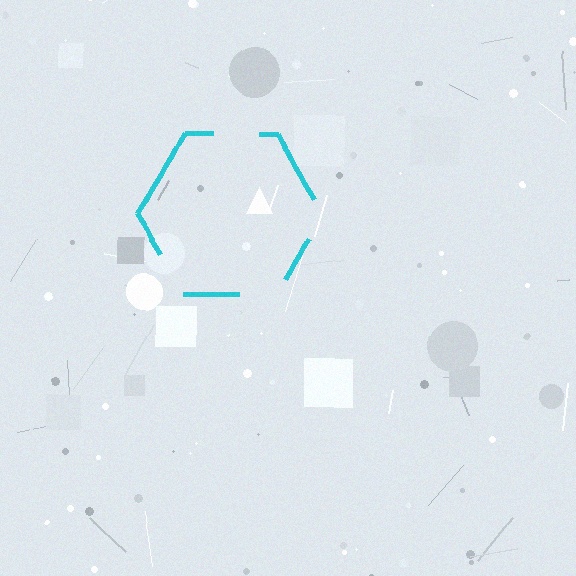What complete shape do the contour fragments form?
The contour fragments form a hexagon.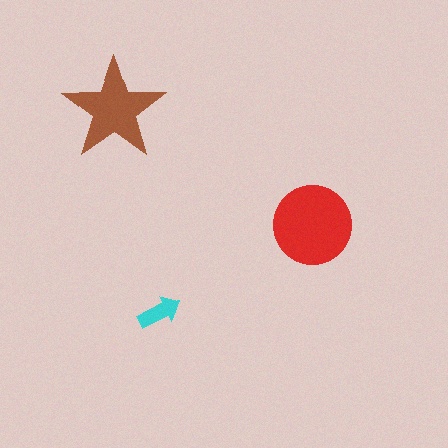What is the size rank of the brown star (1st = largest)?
2nd.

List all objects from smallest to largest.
The cyan arrow, the brown star, the red circle.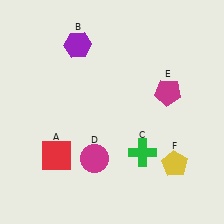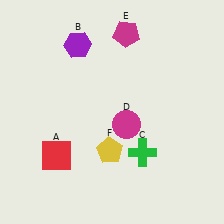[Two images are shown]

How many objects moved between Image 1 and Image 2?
3 objects moved between the two images.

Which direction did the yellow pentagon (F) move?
The yellow pentagon (F) moved left.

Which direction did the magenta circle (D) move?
The magenta circle (D) moved up.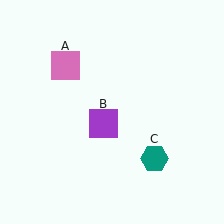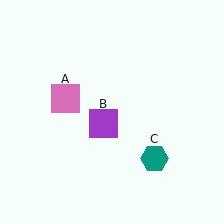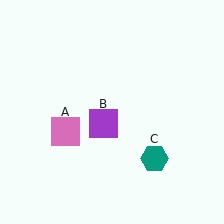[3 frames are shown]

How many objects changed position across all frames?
1 object changed position: pink square (object A).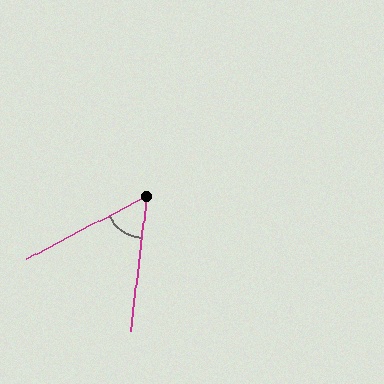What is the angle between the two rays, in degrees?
Approximately 56 degrees.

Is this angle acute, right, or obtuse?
It is acute.